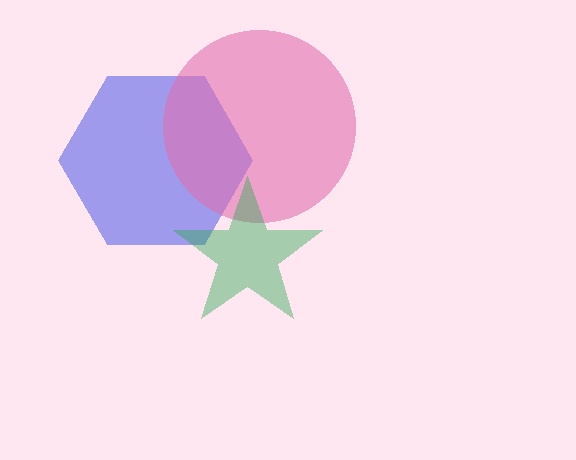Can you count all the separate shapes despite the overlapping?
Yes, there are 3 separate shapes.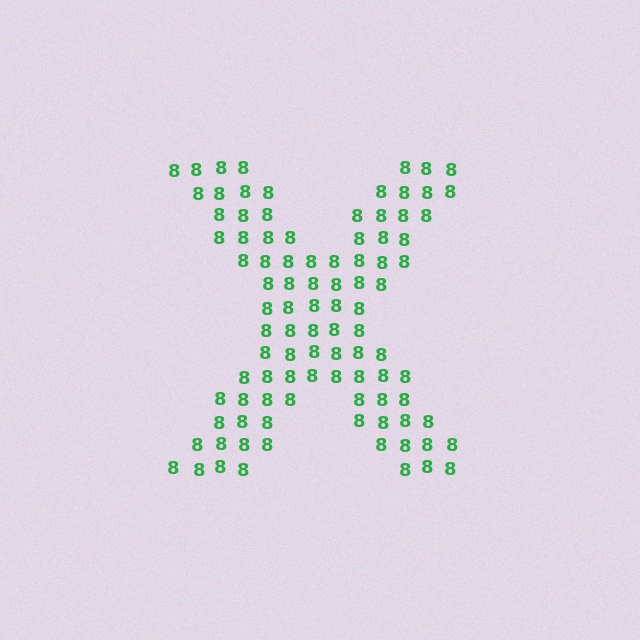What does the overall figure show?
The overall figure shows the letter X.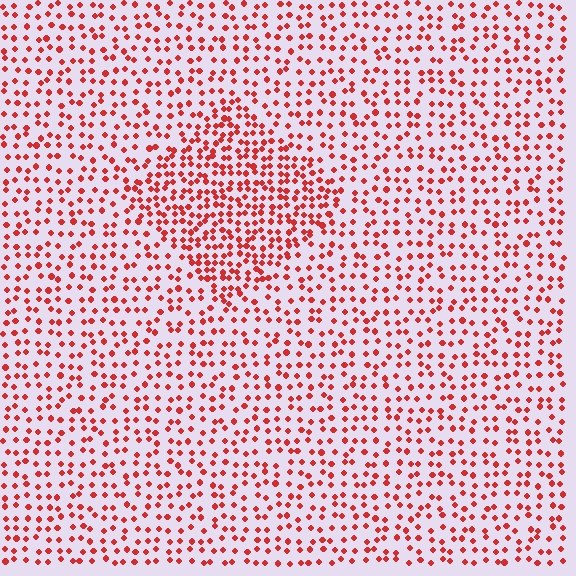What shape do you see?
I see a diamond.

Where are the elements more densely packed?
The elements are more densely packed inside the diamond boundary.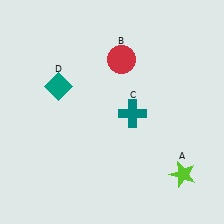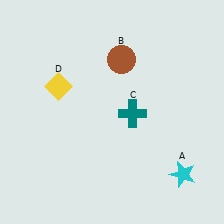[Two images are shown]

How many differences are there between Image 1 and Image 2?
There are 3 differences between the two images.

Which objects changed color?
A changed from lime to cyan. B changed from red to brown. D changed from teal to yellow.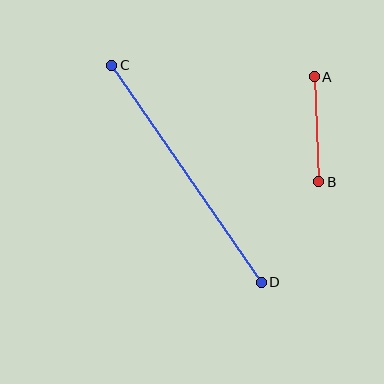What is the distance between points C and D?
The distance is approximately 264 pixels.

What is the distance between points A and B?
The distance is approximately 105 pixels.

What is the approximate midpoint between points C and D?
The midpoint is at approximately (186, 174) pixels.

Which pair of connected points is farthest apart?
Points C and D are farthest apart.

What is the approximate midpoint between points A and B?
The midpoint is at approximately (316, 129) pixels.